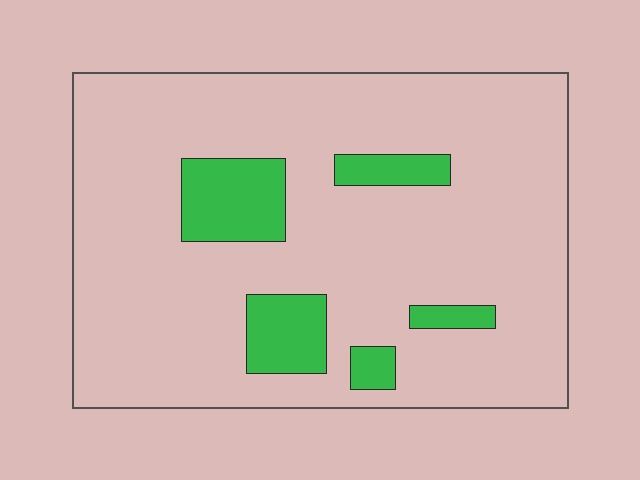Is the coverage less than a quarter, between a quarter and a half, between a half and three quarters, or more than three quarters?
Less than a quarter.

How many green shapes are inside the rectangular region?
5.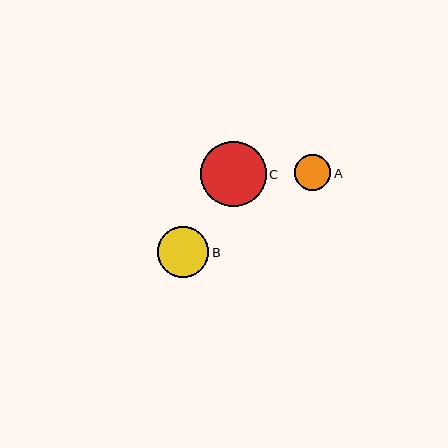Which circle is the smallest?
Circle A is the smallest with a size of approximately 36 pixels.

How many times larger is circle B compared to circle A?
Circle B is approximately 1.4 times the size of circle A.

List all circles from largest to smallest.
From largest to smallest: C, B, A.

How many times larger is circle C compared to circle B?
Circle C is approximately 1.3 times the size of circle B.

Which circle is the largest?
Circle C is the largest with a size of approximately 65 pixels.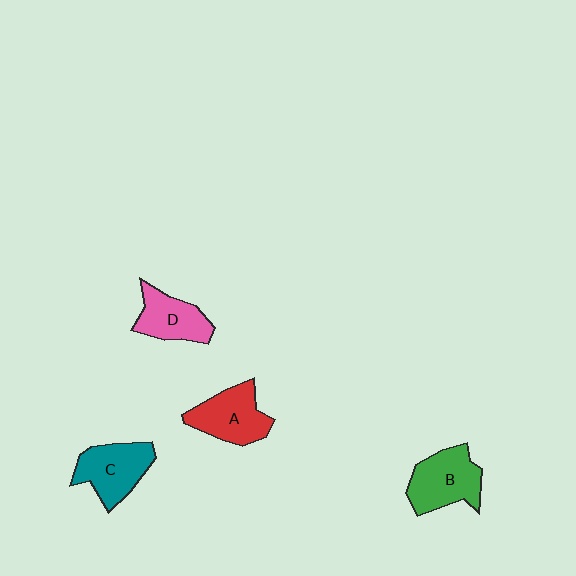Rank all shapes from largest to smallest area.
From largest to smallest: B (green), C (teal), A (red), D (pink).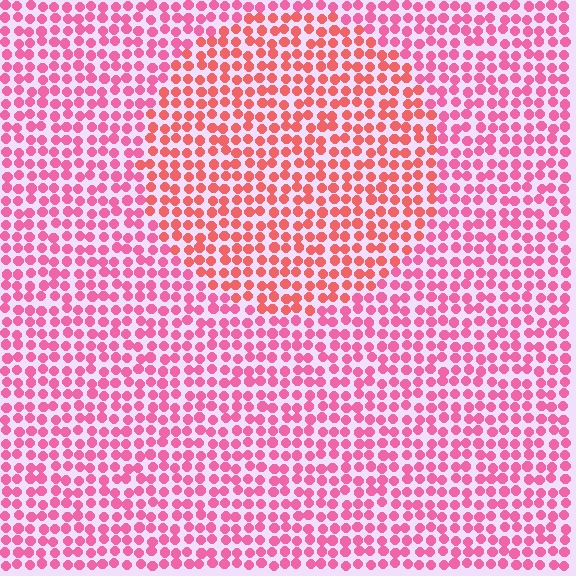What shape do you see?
I see a circle.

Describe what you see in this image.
The image is filled with small pink elements in a uniform arrangement. A circle-shaped region is visible where the elements are tinted to a slightly different hue, forming a subtle color boundary.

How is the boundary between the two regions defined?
The boundary is defined purely by a slight shift in hue (about 28 degrees). Spacing, size, and orientation are identical on both sides.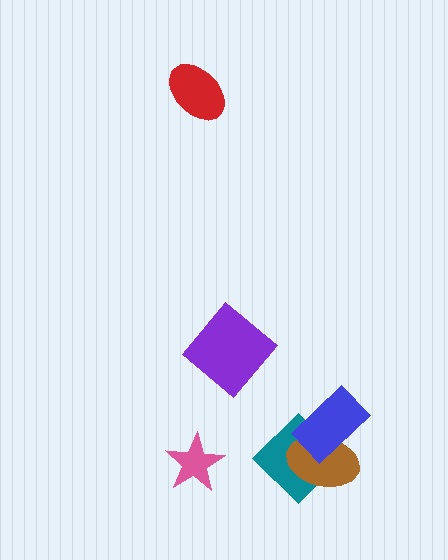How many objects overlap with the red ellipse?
0 objects overlap with the red ellipse.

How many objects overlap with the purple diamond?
0 objects overlap with the purple diamond.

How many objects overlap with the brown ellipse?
2 objects overlap with the brown ellipse.